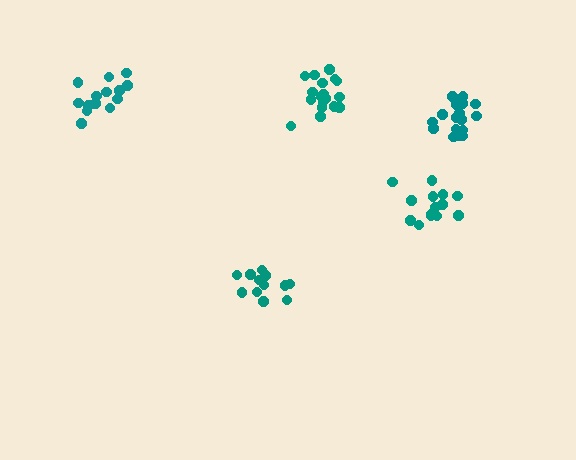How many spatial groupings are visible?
There are 5 spatial groupings.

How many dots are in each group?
Group 1: 12 dots, Group 2: 14 dots, Group 3: 18 dots, Group 4: 14 dots, Group 5: 17 dots (75 total).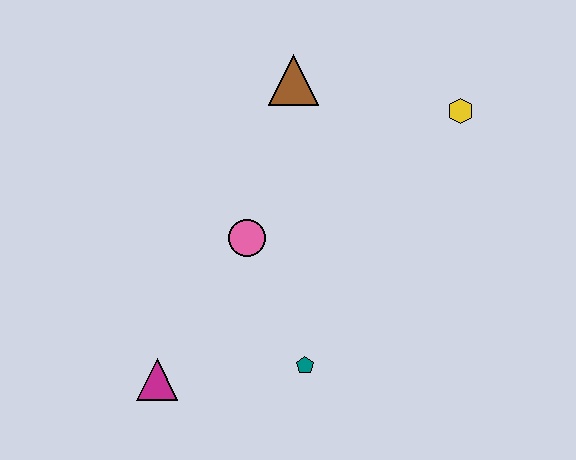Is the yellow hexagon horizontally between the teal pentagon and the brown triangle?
No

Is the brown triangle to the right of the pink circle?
Yes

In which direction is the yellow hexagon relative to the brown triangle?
The yellow hexagon is to the right of the brown triangle.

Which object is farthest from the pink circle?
The yellow hexagon is farthest from the pink circle.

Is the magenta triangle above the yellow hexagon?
No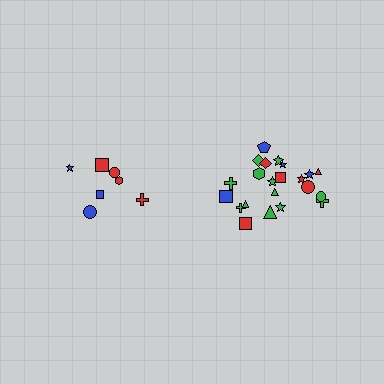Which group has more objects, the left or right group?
The right group.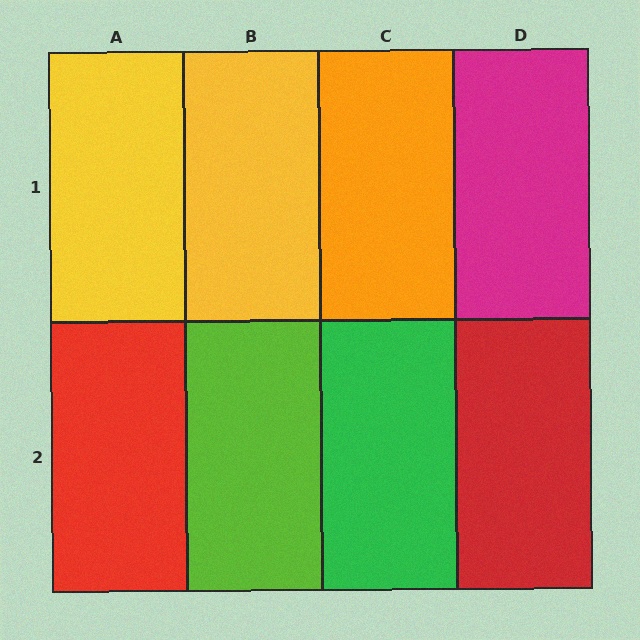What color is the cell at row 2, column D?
Red.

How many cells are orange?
1 cell is orange.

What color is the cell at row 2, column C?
Green.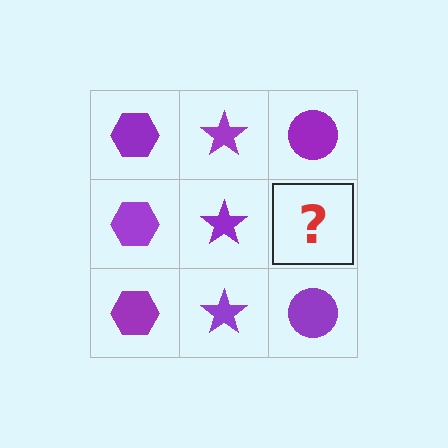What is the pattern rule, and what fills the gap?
The rule is that each column has a consistent shape. The gap should be filled with a purple circle.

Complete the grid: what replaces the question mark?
The question mark should be replaced with a purple circle.